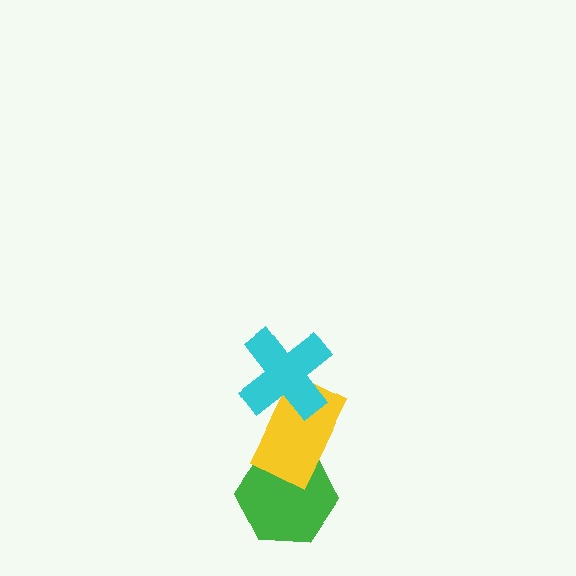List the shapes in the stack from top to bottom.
From top to bottom: the cyan cross, the yellow rectangle, the green hexagon.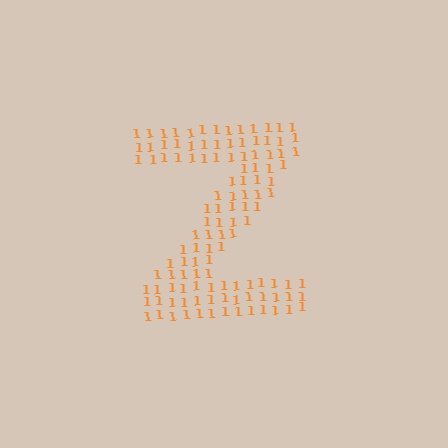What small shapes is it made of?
It is made of small digit 1's.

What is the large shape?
The large shape is the letter Z.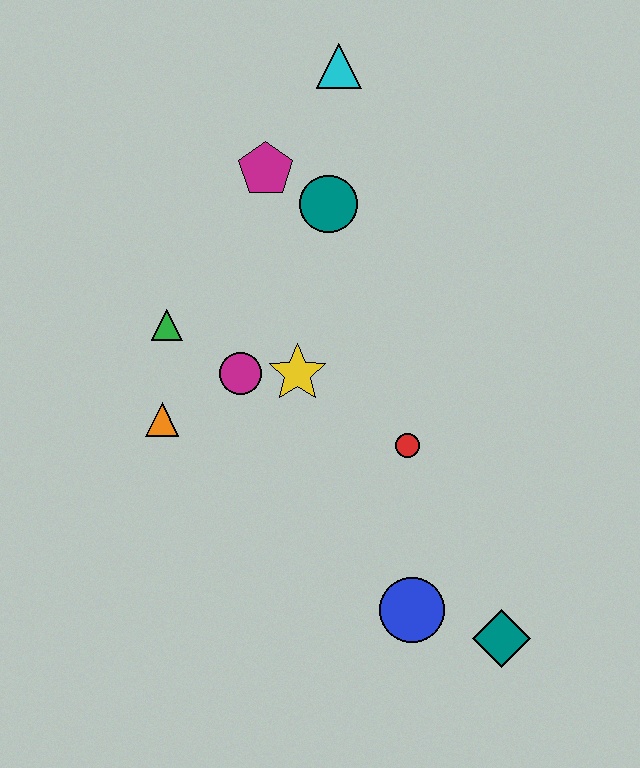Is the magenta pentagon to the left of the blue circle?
Yes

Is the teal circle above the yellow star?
Yes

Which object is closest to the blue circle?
The teal diamond is closest to the blue circle.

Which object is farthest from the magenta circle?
The teal diamond is farthest from the magenta circle.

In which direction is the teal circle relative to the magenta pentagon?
The teal circle is to the right of the magenta pentagon.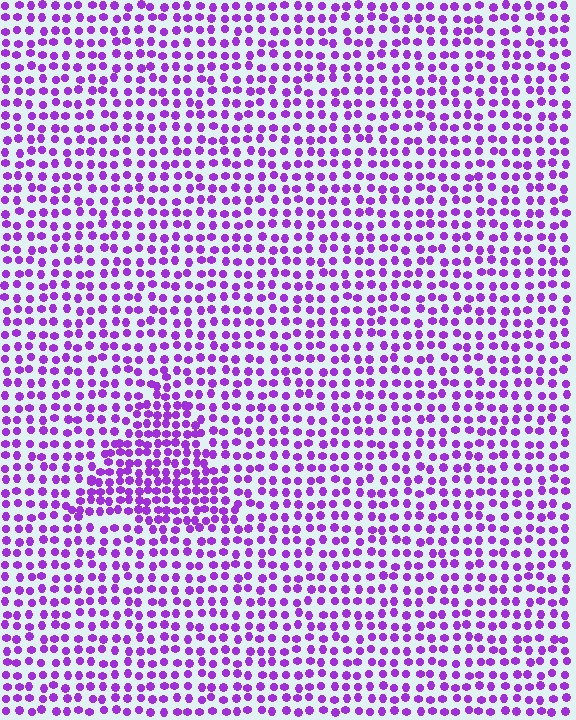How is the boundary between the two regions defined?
The boundary is defined by a change in element density (approximately 1.6x ratio). All elements are the same color, size, and shape.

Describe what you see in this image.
The image contains small purple elements arranged at two different densities. A triangle-shaped region is visible where the elements are more densely packed than the surrounding area.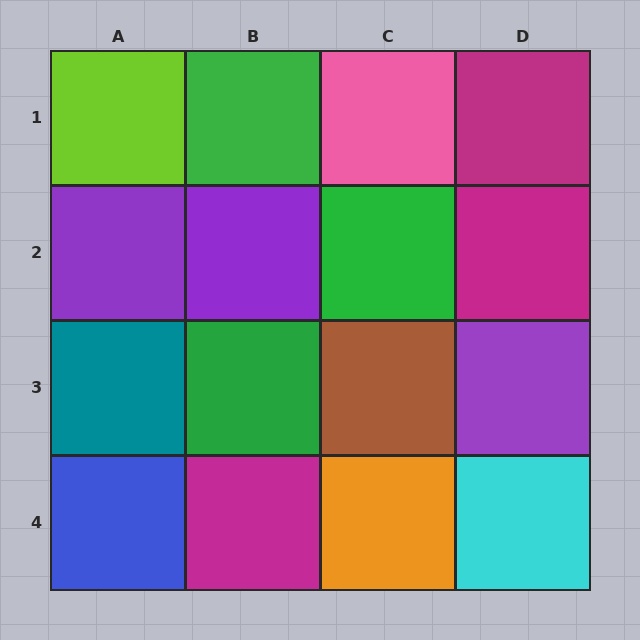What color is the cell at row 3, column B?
Green.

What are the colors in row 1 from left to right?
Lime, green, pink, magenta.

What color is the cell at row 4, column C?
Orange.